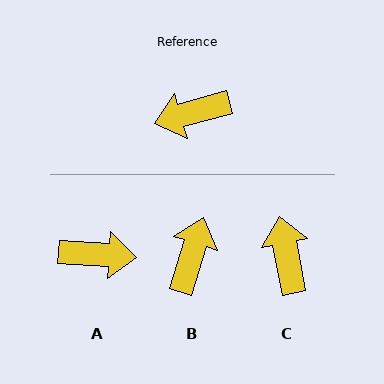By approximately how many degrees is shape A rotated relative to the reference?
Approximately 160 degrees counter-clockwise.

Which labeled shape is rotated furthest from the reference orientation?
A, about 160 degrees away.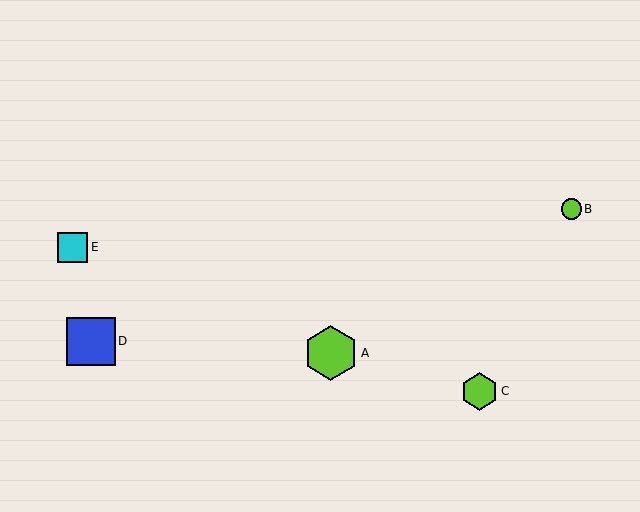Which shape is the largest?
The lime hexagon (labeled A) is the largest.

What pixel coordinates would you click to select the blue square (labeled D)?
Click at (91, 341) to select the blue square D.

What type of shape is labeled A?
Shape A is a lime hexagon.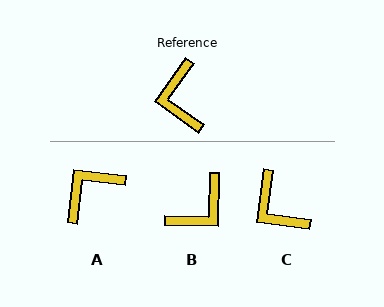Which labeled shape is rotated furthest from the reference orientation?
B, about 125 degrees away.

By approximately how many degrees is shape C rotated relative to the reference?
Approximately 28 degrees counter-clockwise.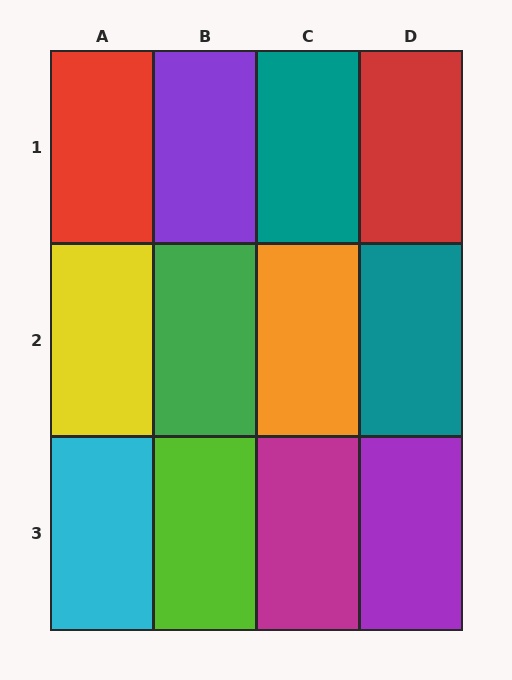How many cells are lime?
1 cell is lime.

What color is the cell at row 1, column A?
Red.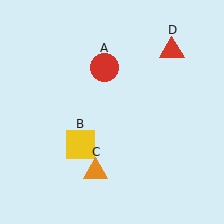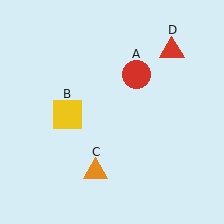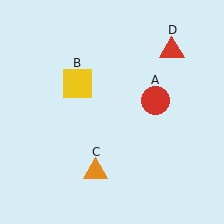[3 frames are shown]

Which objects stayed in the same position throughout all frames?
Orange triangle (object C) and red triangle (object D) remained stationary.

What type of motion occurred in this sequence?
The red circle (object A), yellow square (object B) rotated clockwise around the center of the scene.